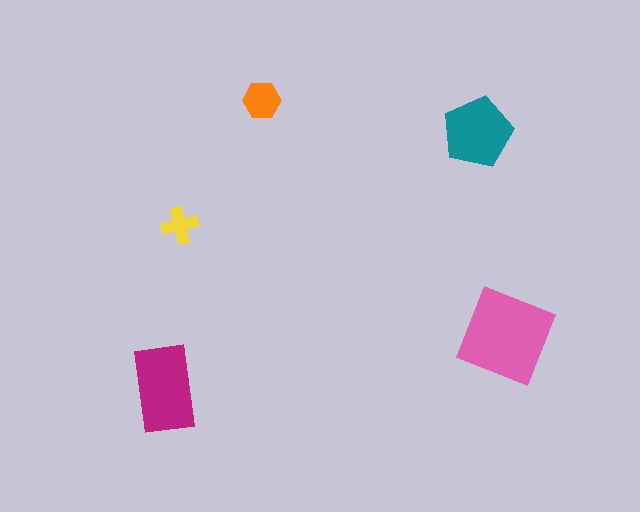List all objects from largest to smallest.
The pink diamond, the magenta rectangle, the teal pentagon, the orange hexagon, the yellow cross.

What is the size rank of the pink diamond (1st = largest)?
1st.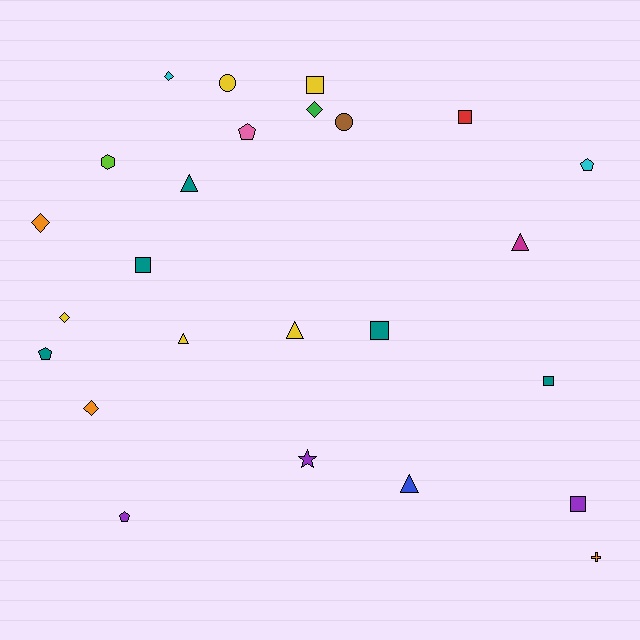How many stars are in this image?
There is 1 star.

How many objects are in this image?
There are 25 objects.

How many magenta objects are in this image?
There is 1 magenta object.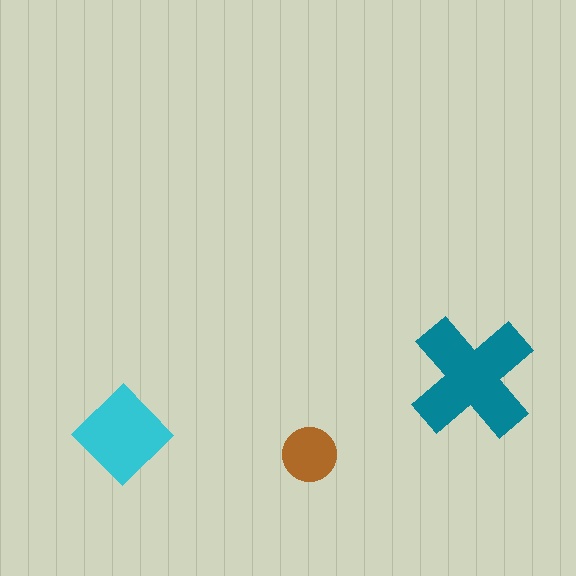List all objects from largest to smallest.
The teal cross, the cyan diamond, the brown circle.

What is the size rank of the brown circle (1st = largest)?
3rd.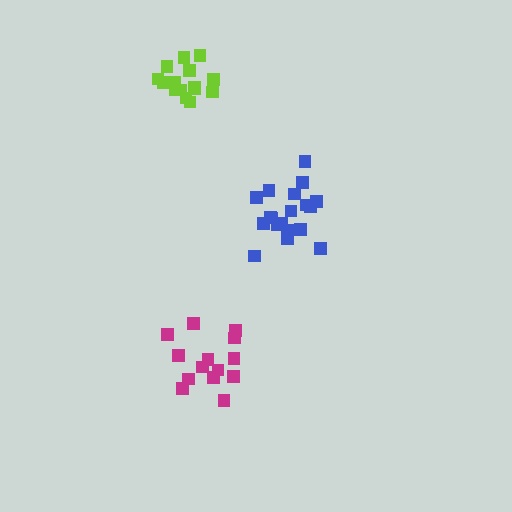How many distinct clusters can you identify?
There are 3 distinct clusters.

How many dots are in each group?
Group 1: 14 dots, Group 2: 15 dots, Group 3: 19 dots (48 total).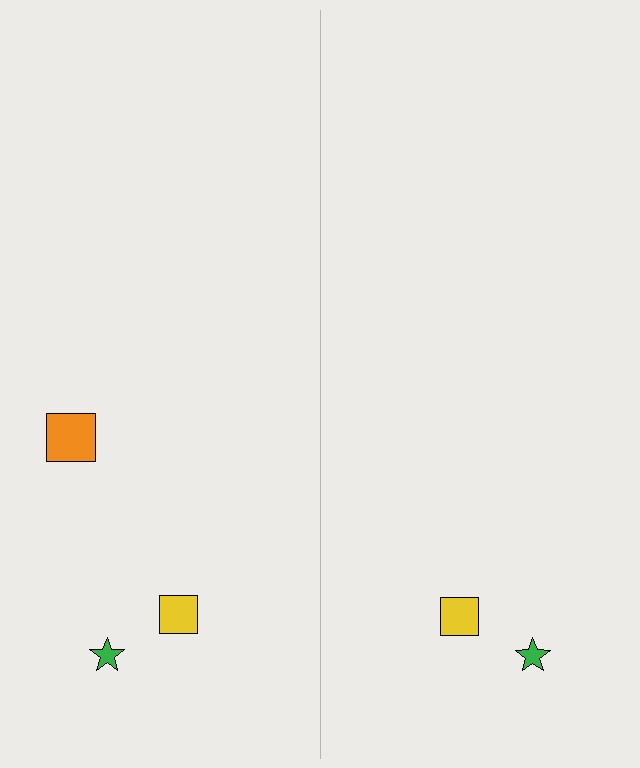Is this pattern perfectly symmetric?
No, the pattern is not perfectly symmetric. A orange square is missing from the right side.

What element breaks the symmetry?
A orange square is missing from the right side.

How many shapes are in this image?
There are 5 shapes in this image.